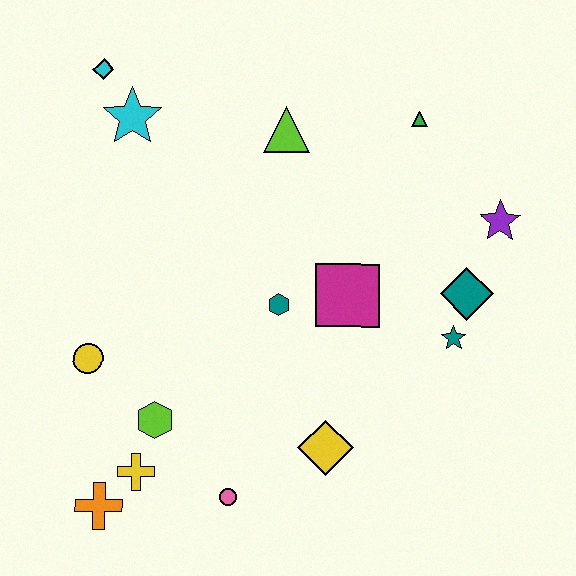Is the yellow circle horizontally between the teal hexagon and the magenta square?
No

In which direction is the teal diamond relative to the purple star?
The teal diamond is below the purple star.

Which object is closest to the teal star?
The teal diamond is closest to the teal star.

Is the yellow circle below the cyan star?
Yes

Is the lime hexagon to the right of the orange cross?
Yes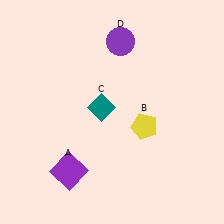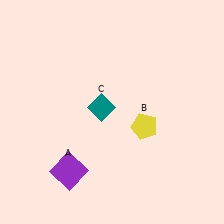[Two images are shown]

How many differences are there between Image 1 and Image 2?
There is 1 difference between the two images.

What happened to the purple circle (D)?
The purple circle (D) was removed in Image 2. It was in the top-right area of Image 1.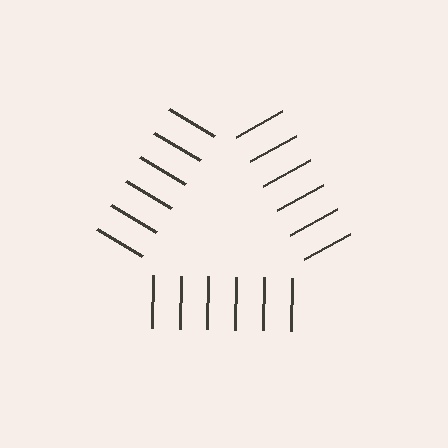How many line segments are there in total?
18 — 6 along each of the 3 edges.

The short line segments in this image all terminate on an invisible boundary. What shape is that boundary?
An illusory triangle — the line segments terminate on its edges but no continuous stroke is drawn.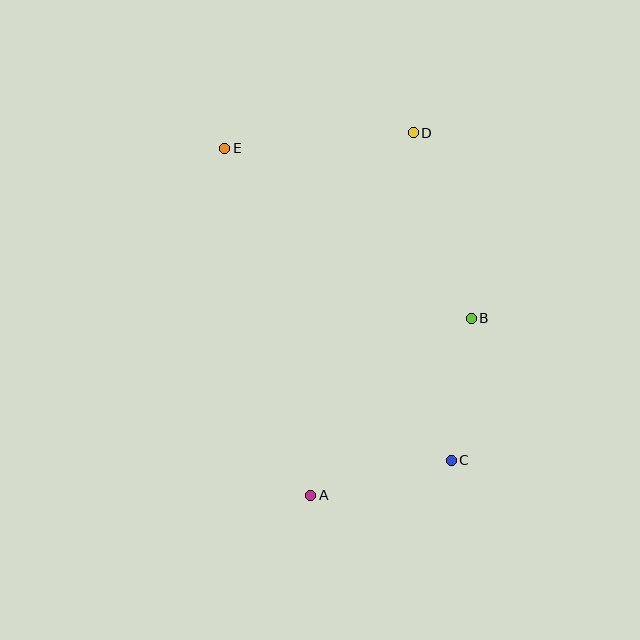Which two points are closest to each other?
Points B and C are closest to each other.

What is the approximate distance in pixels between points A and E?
The distance between A and E is approximately 358 pixels.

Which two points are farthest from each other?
Points C and E are farthest from each other.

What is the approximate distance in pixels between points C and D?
The distance between C and D is approximately 330 pixels.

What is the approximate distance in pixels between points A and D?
The distance between A and D is approximately 377 pixels.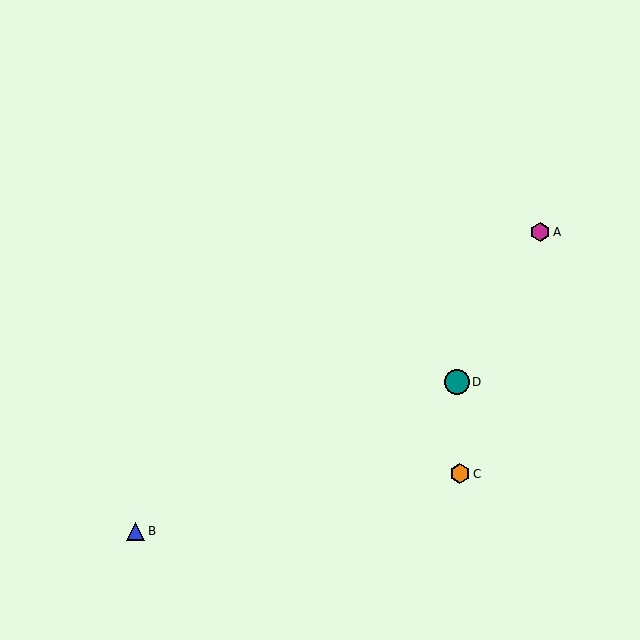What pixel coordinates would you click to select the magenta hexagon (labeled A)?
Click at (540, 232) to select the magenta hexagon A.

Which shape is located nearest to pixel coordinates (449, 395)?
The teal circle (labeled D) at (457, 382) is nearest to that location.